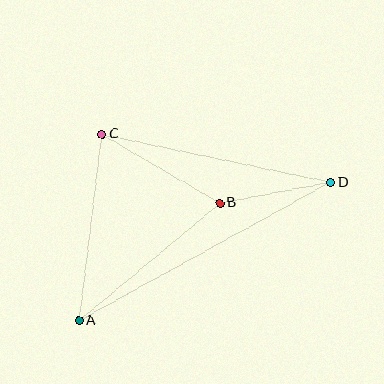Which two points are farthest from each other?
Points A and D are farthest from each other.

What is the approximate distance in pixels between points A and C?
The distance between A and C is approximately 188 pixels.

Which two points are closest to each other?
Points B and D are closest to each other.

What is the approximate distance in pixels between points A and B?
The distance between A and B is approximately 184 pixels.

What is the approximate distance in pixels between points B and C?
The distance between B and C is approximately 137 pixels.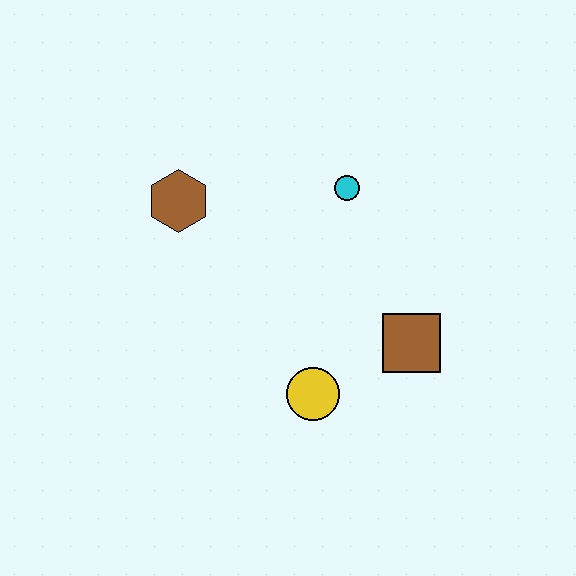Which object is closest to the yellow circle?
The brown square is closest to the yellow circle.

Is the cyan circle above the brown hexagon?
Yes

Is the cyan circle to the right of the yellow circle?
Yes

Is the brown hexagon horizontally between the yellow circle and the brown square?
No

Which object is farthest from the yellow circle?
The brown hexagon is farthest from the yellow circle.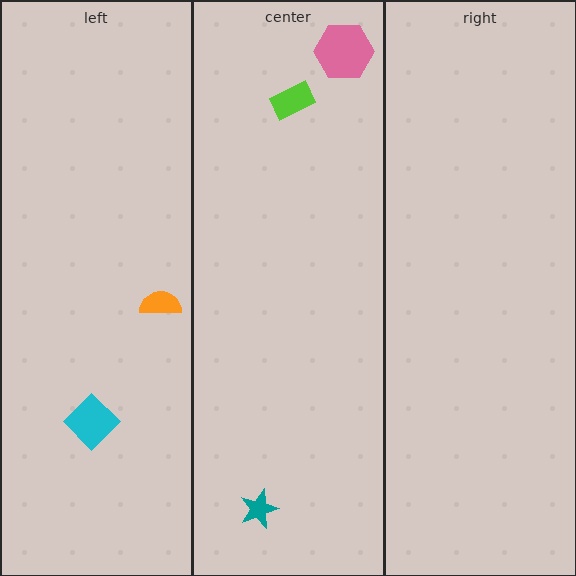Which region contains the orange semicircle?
The left region.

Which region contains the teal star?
The center region.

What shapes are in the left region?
The orange semicircle, the cyan diamond.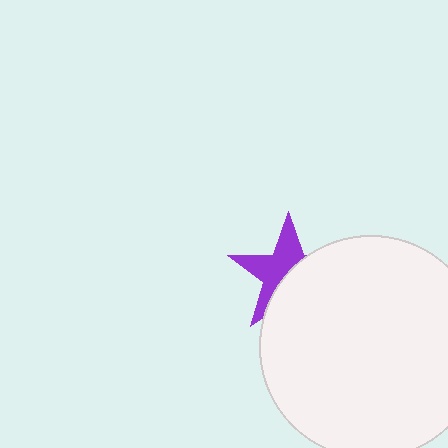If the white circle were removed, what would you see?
You would see the complete purple star.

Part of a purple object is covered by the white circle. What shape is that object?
It is a star.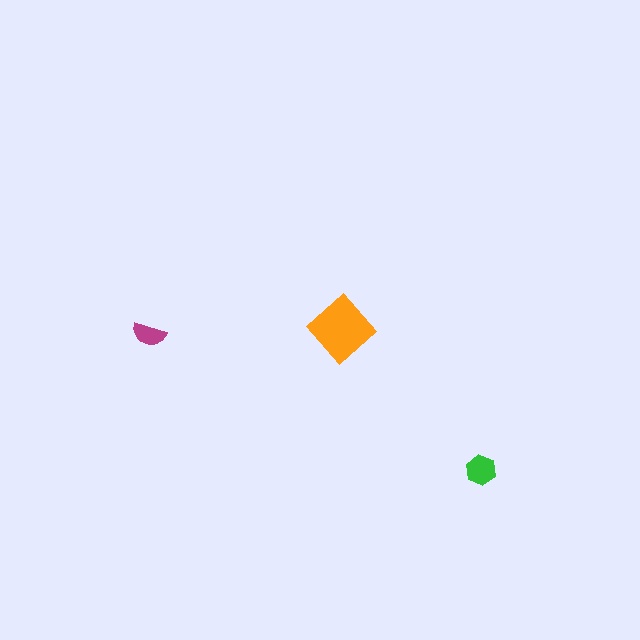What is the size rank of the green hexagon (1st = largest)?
2nd.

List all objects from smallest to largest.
The magenta semicircle, the green hexagon, the orange diamond.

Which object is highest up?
The orange diamond is topmost.